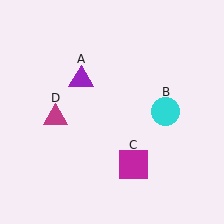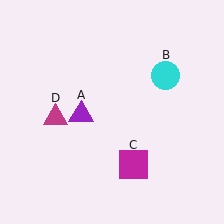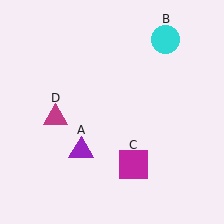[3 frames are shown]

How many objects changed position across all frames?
2 objects changed position: purple triangle (object A), cyan circle (object B).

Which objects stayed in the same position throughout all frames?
Magenta square (object C) and magenta triangle (object D) remained stationary.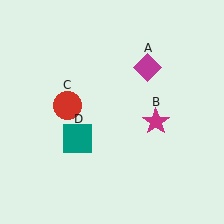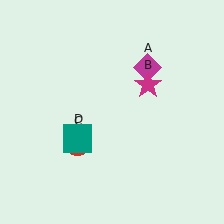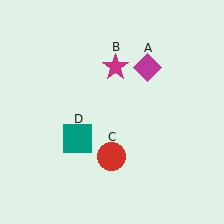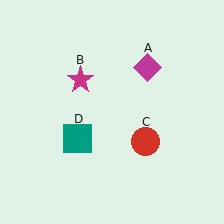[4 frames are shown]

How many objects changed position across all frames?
2 objects changed position: magenta star (object B), red circle (object C).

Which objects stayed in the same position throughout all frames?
Magenta diamond (object A) and teal square (object D) remained stationary.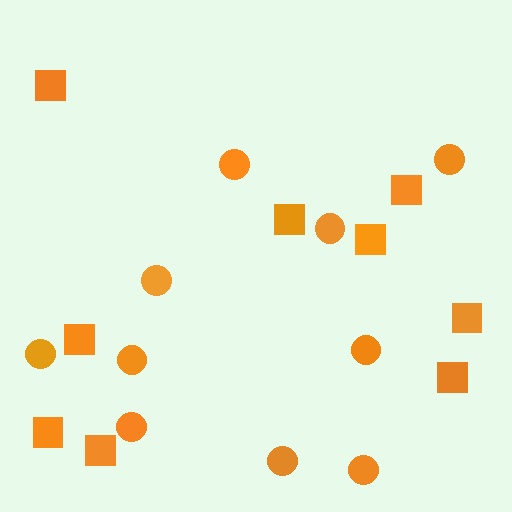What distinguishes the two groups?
There are 2 groups: one group of squares (9) and one group of circles (10).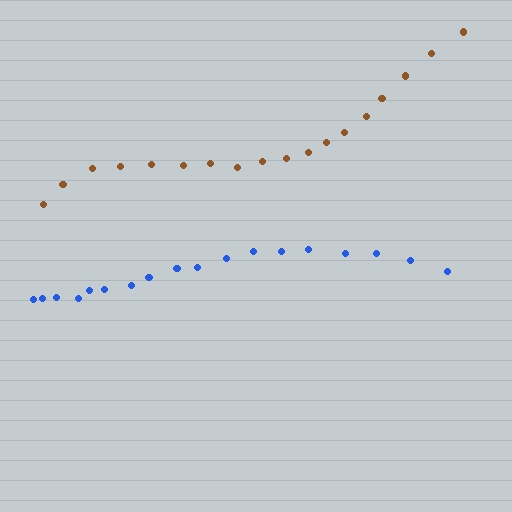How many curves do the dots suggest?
There are 2 distinct paths.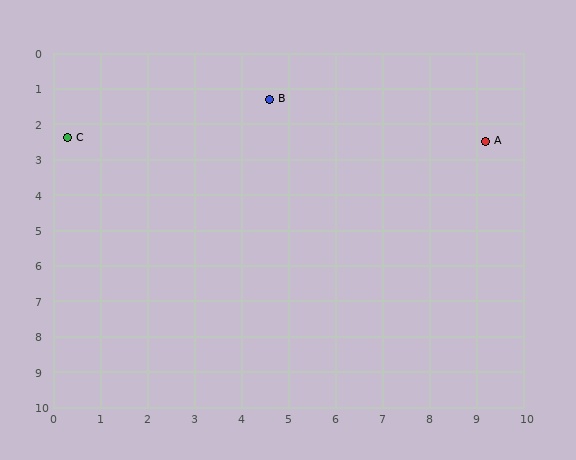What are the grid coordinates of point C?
Point C is at approximately (0.3, 2.4).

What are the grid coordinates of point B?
Point B is at approximately (4.6, 1.3).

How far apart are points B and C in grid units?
Points B and C are about 4.4 grid units apart.